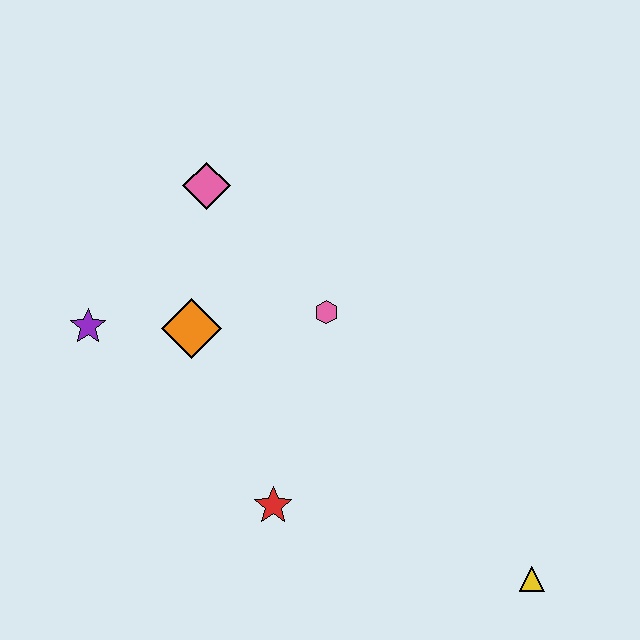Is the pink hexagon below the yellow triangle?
No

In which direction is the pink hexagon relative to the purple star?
The pink hexagon is to the right of the purple star.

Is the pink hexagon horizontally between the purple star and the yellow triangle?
Yes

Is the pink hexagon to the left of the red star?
No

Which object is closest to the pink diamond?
The orange diamond is closest to the pink diamond.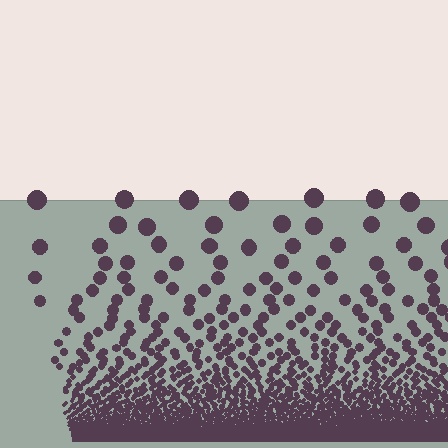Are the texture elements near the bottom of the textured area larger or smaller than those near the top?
Smaller. The gradient is inverted — elements near the bottom are smaller and denser.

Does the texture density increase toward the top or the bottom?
Density increases toward the bottom.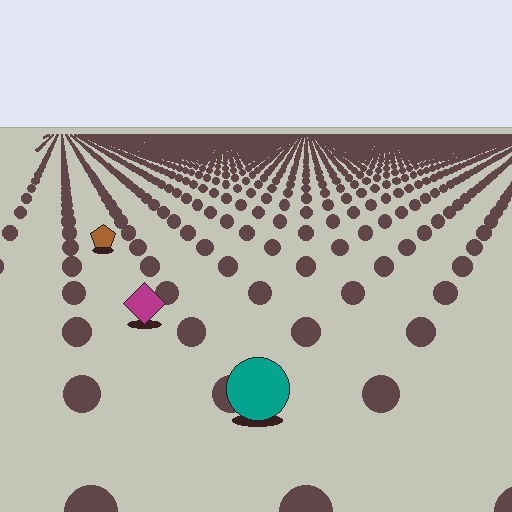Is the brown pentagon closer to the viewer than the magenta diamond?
No. The magenta diamond is closer — you can tell from the texture gradient: the ground texture is coarser near it.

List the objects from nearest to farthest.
From nearest to farthest: the teal circle, the magenta diamond, the brown pentagon.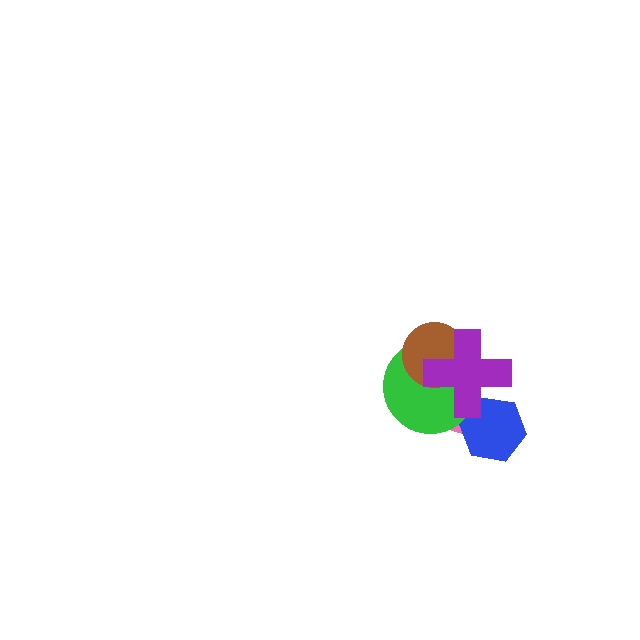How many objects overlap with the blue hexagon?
2 objects overlap with the blue hexagon.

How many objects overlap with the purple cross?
4 objects overlap with the purple cross.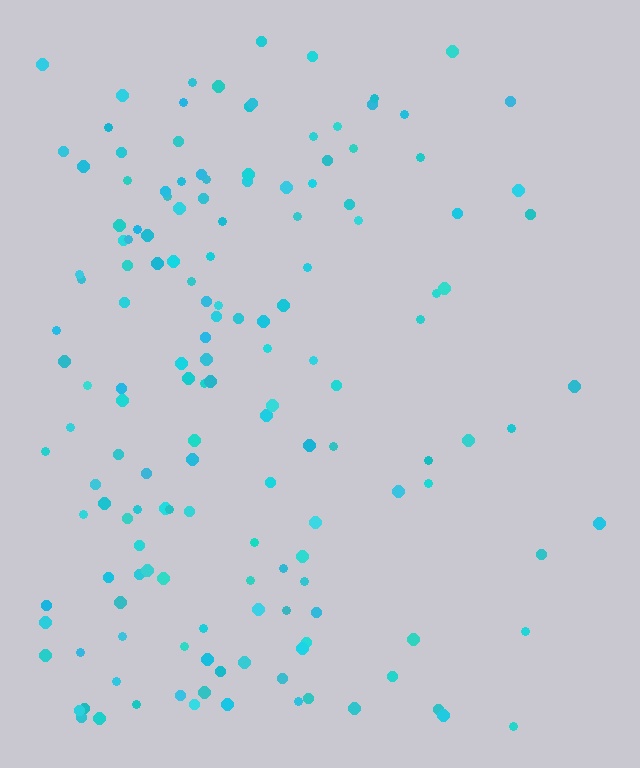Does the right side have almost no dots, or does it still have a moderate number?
Still a moderate number, just noticeably fewer than the left.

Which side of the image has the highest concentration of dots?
The left.